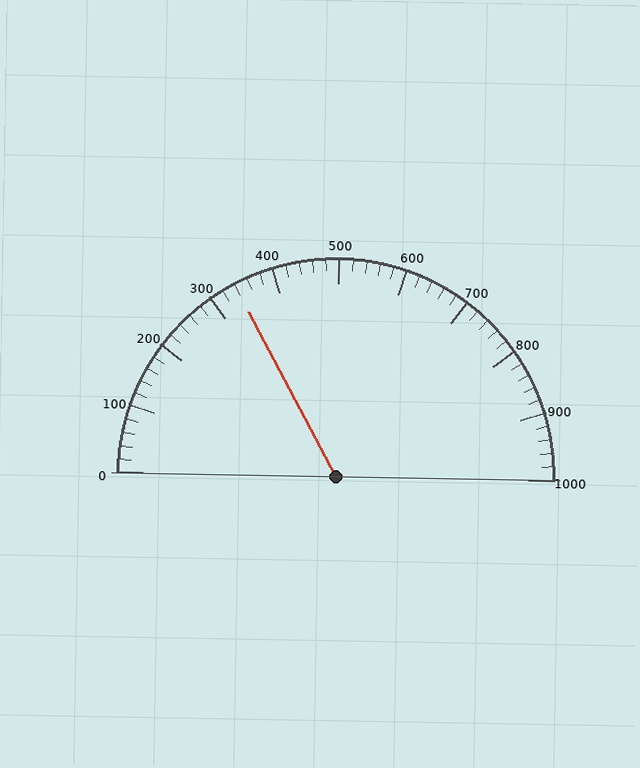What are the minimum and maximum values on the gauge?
The gauge ranges from 0 to 1000.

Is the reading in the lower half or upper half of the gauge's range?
The reading is in the lower half of the range (0 to 1000).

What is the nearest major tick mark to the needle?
The nearest major tick mark is 300.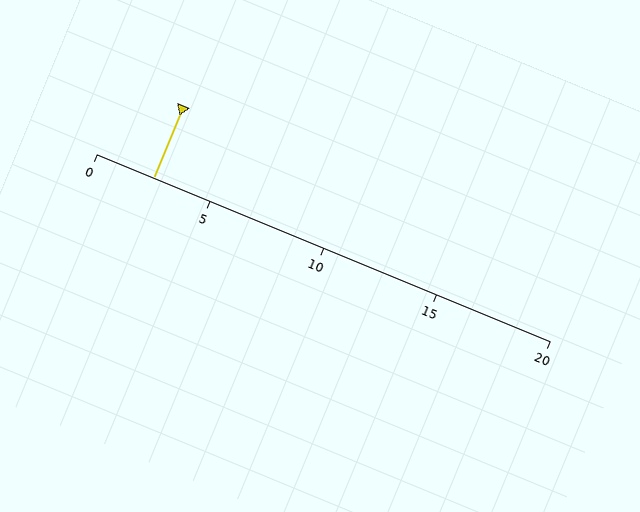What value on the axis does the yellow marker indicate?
The marker indicates approximately 2.5.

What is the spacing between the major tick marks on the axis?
The major ticks are spaced 5 apart.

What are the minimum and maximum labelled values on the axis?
The axis runs from 0 to 20.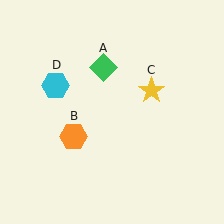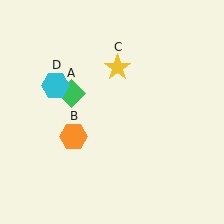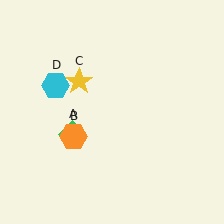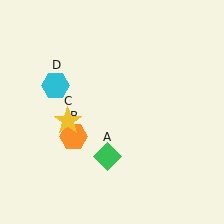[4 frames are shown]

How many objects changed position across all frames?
2 objects changed position: green diamond (object A), yellow star (object C).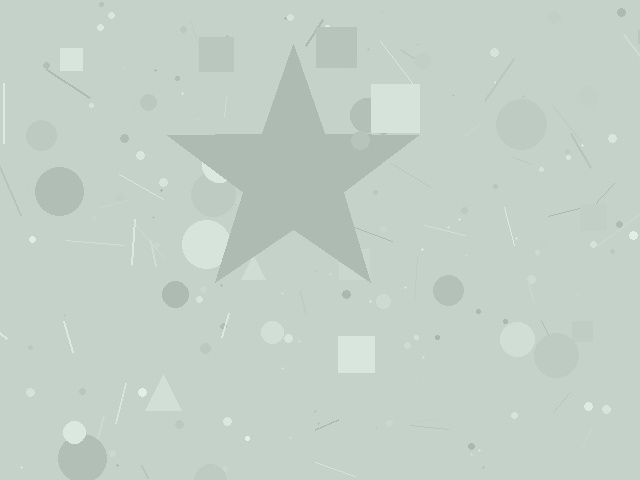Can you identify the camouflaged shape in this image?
The camouflaged shape is a star.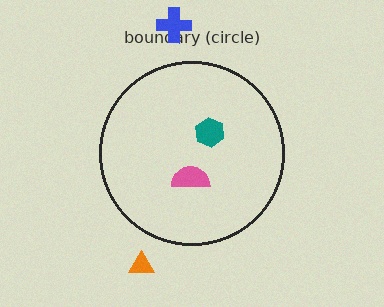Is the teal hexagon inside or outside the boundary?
Inside.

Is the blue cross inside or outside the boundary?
Outside.